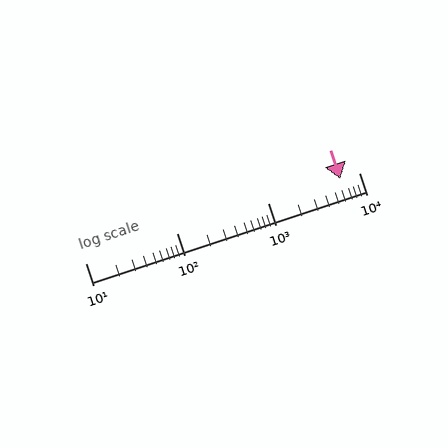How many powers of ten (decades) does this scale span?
The scale spans 3 decades, from 10 to 10000.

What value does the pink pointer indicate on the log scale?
The pointer indicates approximately 6300.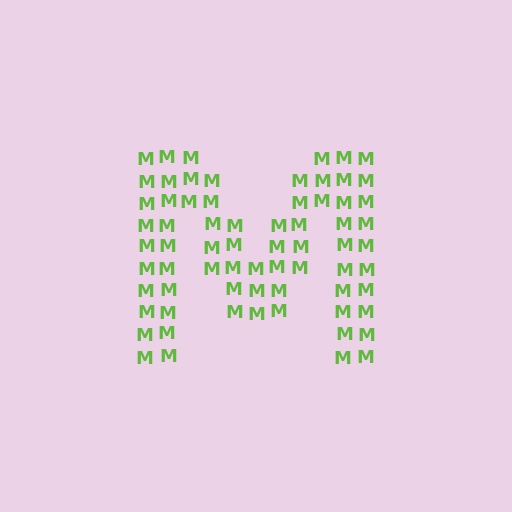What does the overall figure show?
The overall figure shows the letter M.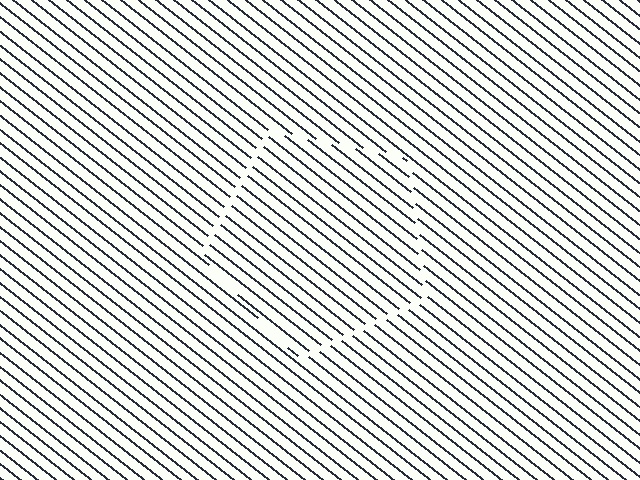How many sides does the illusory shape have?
5 sides — the line-ends trace a pentagon.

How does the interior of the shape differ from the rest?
The interior of the shape contains the same grating, shifted by half a period — the contour is defined by the phase discontinuity where line-ends from the inner and outer gratings abut.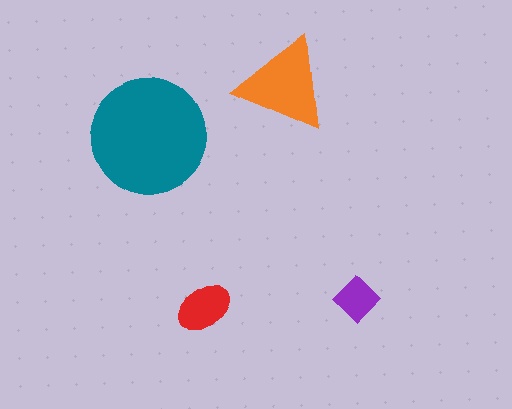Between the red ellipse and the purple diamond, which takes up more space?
The red ellipse.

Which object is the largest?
The teal circle.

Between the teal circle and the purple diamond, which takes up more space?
The teal circle.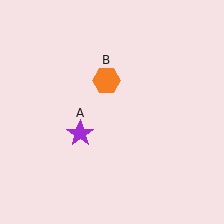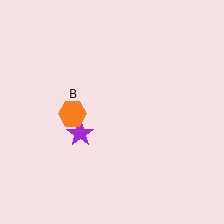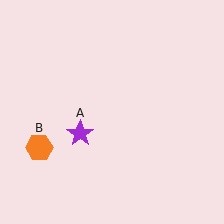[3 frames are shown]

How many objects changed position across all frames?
1 object changed position: orange hexagon (object B).